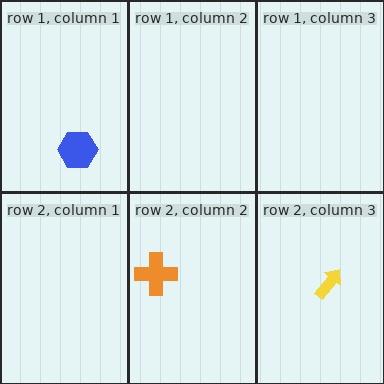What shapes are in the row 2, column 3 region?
The yellow arrow.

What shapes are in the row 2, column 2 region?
The orange cross.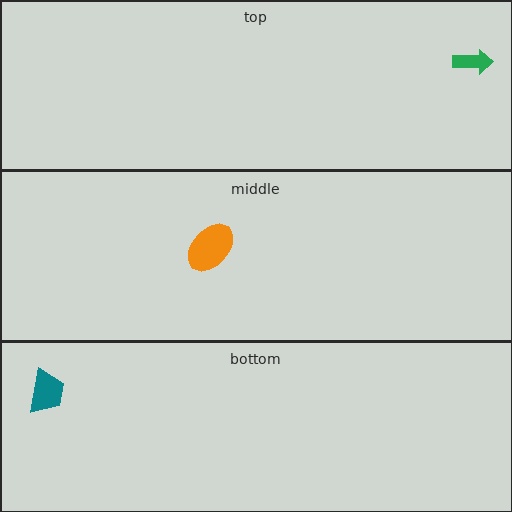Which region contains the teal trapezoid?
The bottom region.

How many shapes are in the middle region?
1.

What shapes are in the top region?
The green arrow.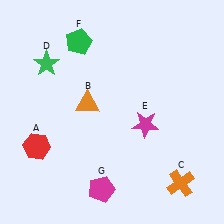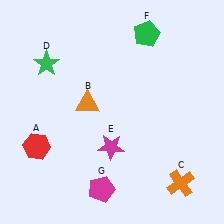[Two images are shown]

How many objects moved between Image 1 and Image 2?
2 objects moved between the two images.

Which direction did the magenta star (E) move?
The magenta star (E) moved left.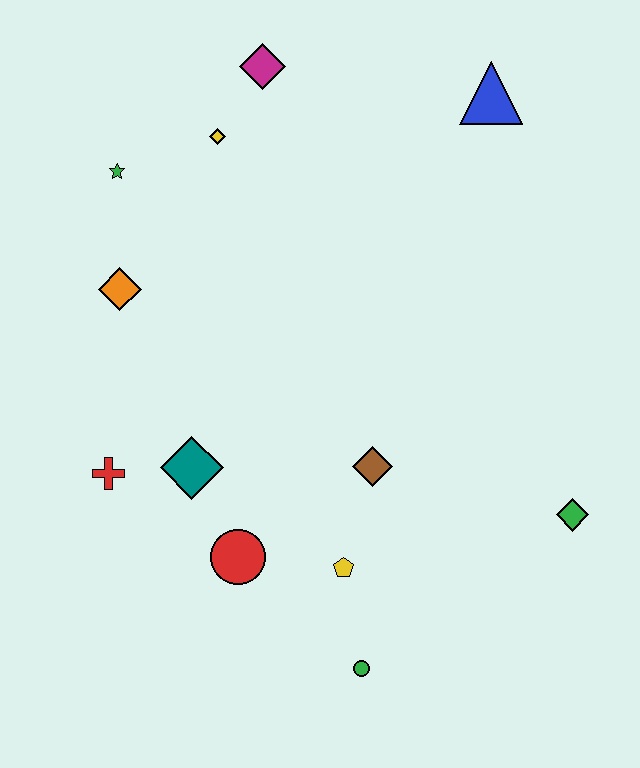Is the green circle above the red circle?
No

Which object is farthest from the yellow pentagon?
The magenta diamond is farthest from the yellow pentagon.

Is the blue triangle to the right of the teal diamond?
Yes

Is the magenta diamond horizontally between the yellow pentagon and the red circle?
Yes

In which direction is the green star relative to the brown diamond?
The green star is above the brown diamond.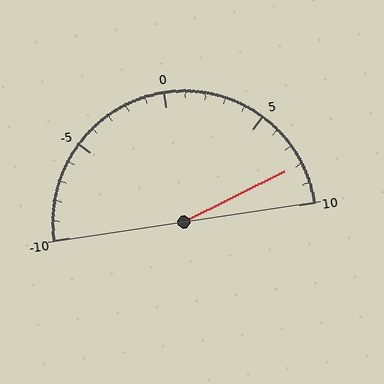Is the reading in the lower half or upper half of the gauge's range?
The reading is in the upper half of the range (-10 to 10).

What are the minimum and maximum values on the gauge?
The gauge ranges from -10 to 10.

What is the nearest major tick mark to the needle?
The nearest major tick mark is 10.